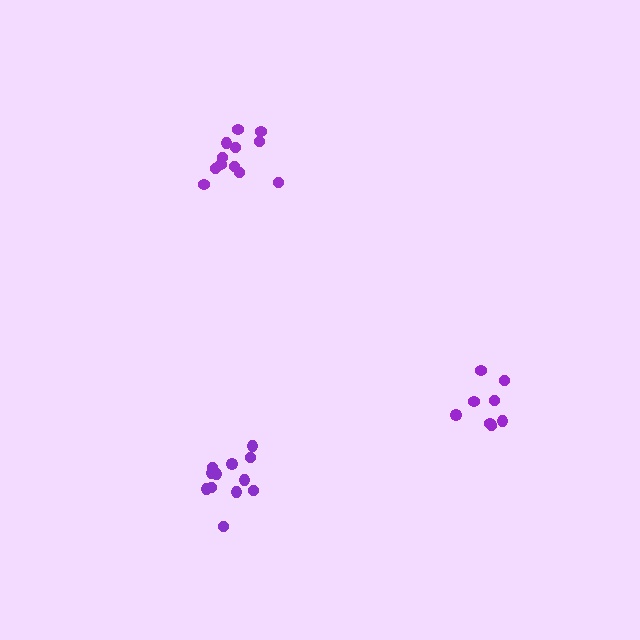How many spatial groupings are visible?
There are 3 spatial groupings.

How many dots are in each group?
Group 1: 12 dots, Group 2: 8 dots, Group 3: 12 dots (32 total).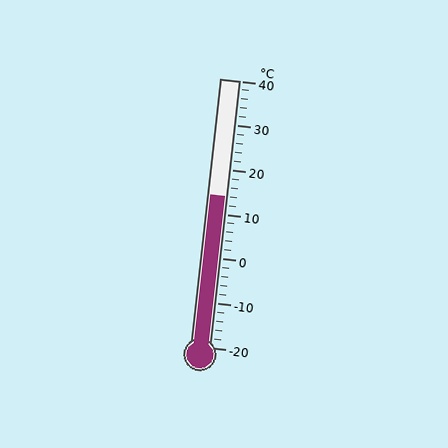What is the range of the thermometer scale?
The thermometer scale ranges from -20°C to 40°C.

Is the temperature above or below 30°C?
The temperature is below 30°C.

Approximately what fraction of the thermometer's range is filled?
The thermometer is filled to approximately 55% of its range.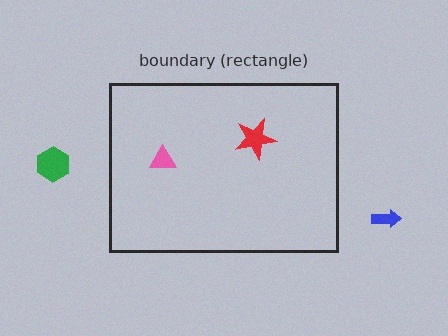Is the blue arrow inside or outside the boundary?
Outside.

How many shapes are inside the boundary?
2 inside, 2 outside.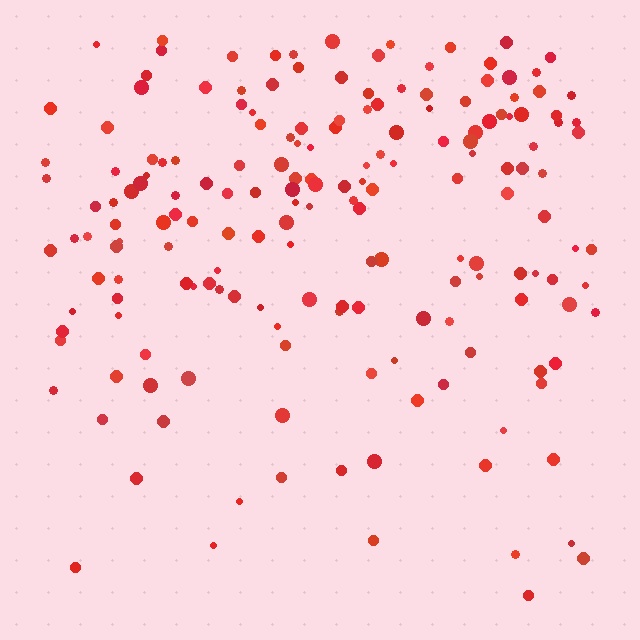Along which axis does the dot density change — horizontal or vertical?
Vertical.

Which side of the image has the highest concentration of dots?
The top.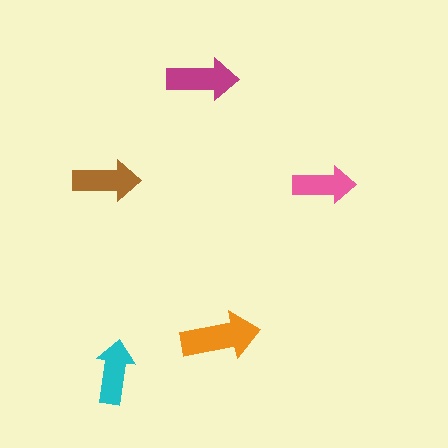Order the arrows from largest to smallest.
the orange one, the magenta one, the brown one, the cyan one, the pink one.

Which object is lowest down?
The cyan arrow is bottommost.